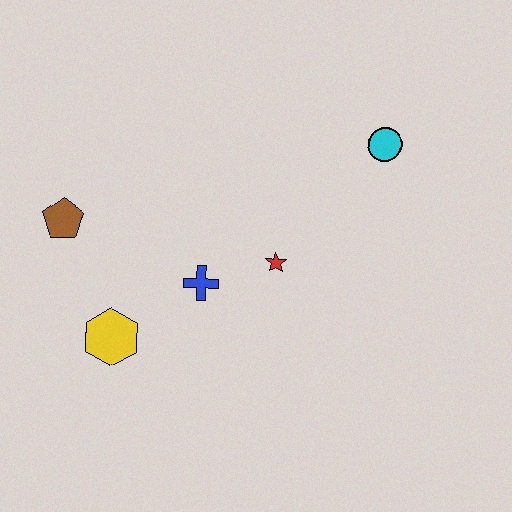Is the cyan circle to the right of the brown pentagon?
Yes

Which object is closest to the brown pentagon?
The yellow hexagon is closest to the brown pentagon.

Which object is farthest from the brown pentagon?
The cyan circle is farthest from the brown pentagon.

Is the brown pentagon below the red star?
No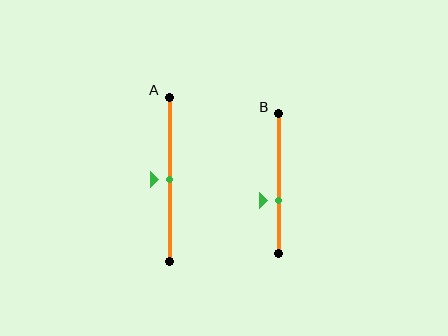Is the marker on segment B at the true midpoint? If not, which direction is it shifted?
No, the marker on segment B is shifted downward by about 12% of the segment length.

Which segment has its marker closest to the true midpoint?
Segment A has its marker closest to the true midpoint.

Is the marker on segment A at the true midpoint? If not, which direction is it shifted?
Yes, the marker on segment A is at the true midpoint.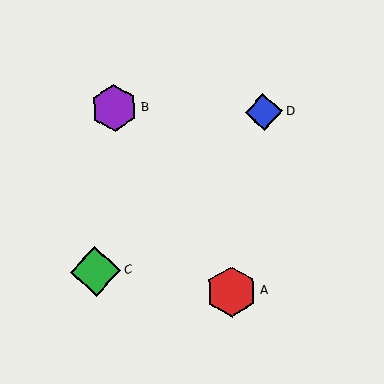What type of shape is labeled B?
Shape B is a purple hexagon.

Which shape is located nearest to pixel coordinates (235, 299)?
The red hexagon (labeled A) at (231, 292) is nearest to that location.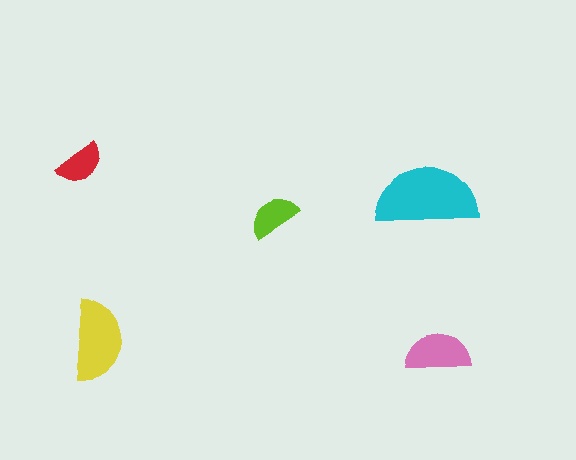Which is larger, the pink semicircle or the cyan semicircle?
The cyan one.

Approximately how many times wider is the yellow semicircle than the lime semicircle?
About 1.5 times wider.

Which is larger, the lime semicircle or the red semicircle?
The lime one.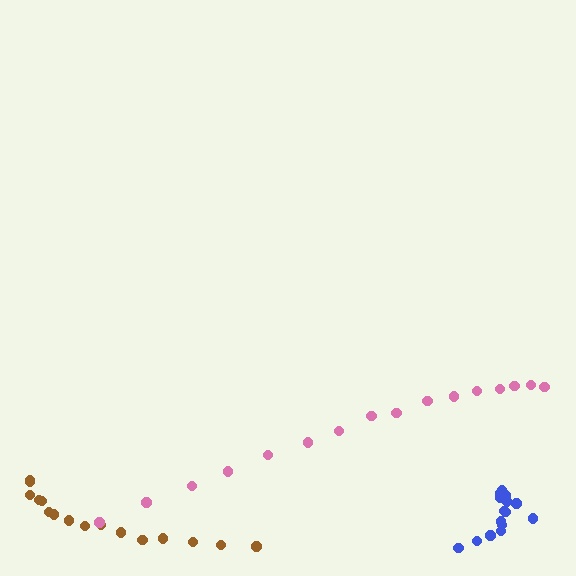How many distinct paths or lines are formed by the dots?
There are 3 distinct paths.